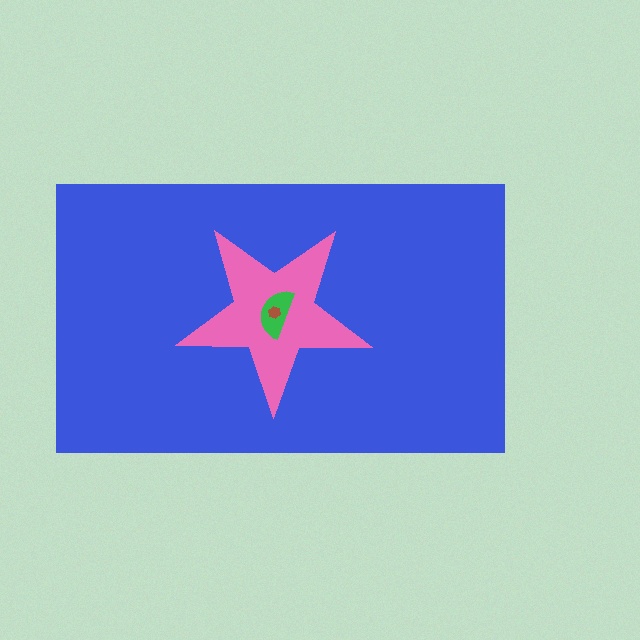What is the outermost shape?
The blue rectangle.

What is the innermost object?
The brown hexagon.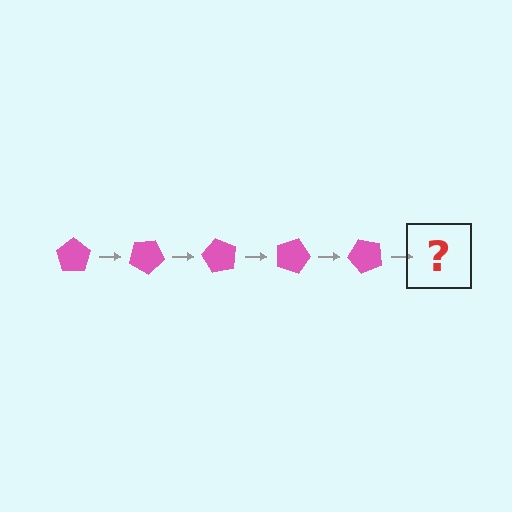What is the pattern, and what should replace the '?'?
The pattern is that the pentagon rotates 30 degrees each step. The '?' should be a pink pentagon rotated 150 degrees.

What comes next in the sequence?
The next element should be a pink pentagon rotated 150 degrees.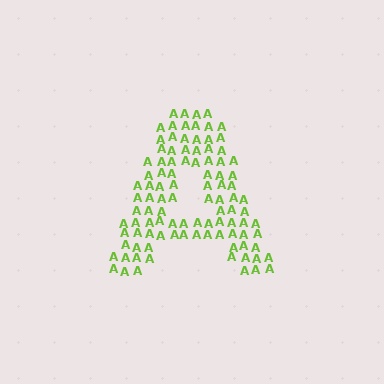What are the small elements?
The small elements are letter A's.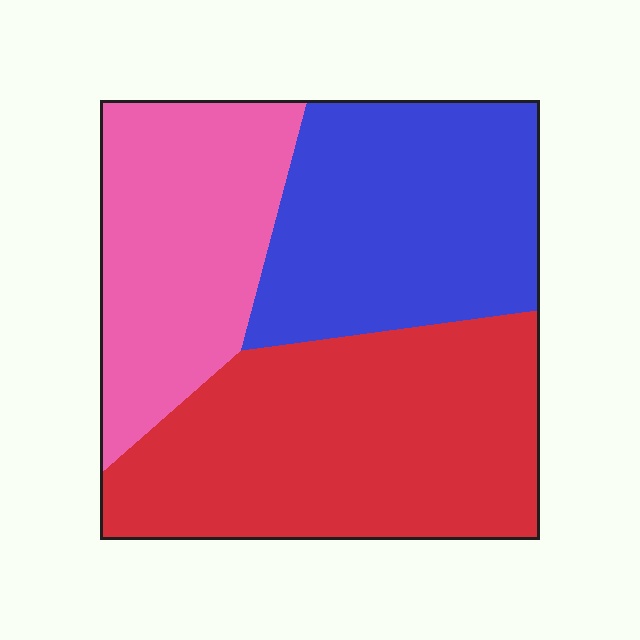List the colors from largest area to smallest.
From largest to smallest: red, blue, pink.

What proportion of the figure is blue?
Blue takes up about one third (1/3) of the figure.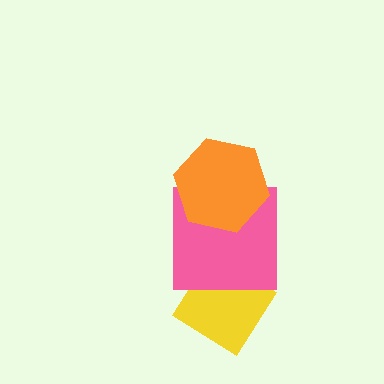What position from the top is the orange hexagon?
The orange hexagon is 1st from the top.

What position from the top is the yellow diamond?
The yellow diamond is 3rd from the top.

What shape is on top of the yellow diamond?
The pink square is on top of the yellow diamond.